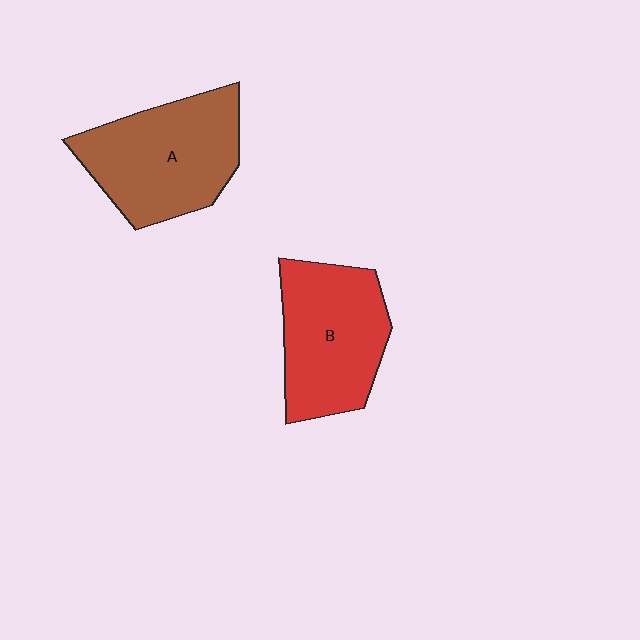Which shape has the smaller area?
Shape B (red).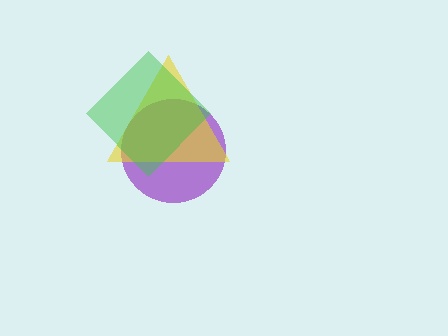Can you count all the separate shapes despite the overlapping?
Yes, there are 3 separate shapes.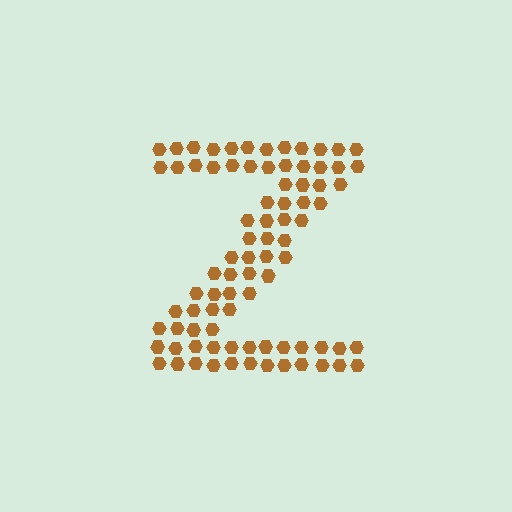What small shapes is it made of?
It is made of small hexagons.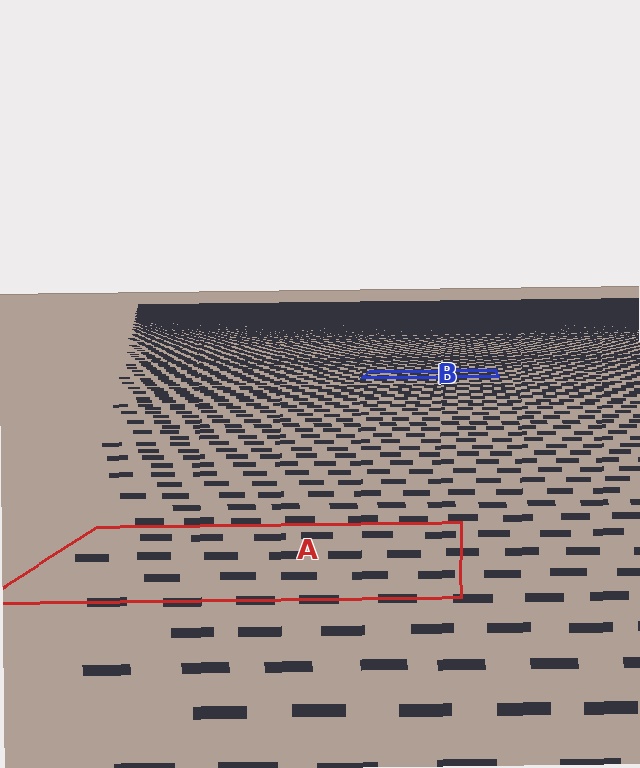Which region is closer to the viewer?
Region A is closer. The texture elements there are larger and more spread out.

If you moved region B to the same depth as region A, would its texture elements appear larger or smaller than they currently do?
They would appear larger. At a closer depth, the same texture elements are projected at a bigger on-screen size.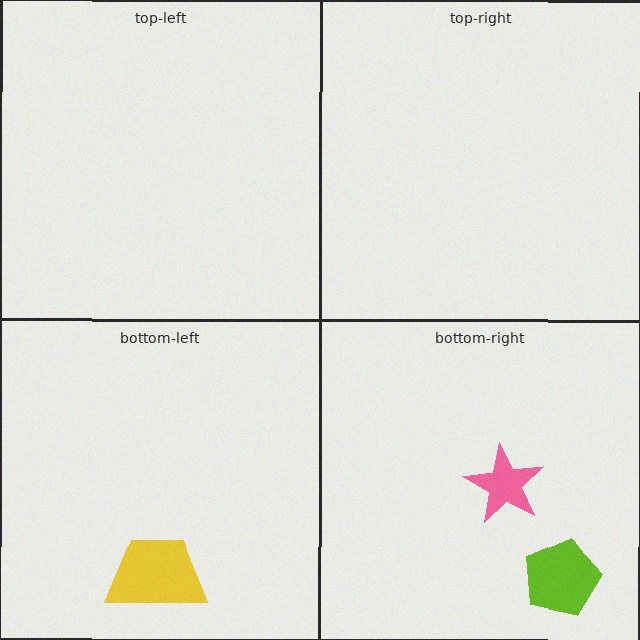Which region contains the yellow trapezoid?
The bottom-left region.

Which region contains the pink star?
The bottom-right region.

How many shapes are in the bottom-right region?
2.